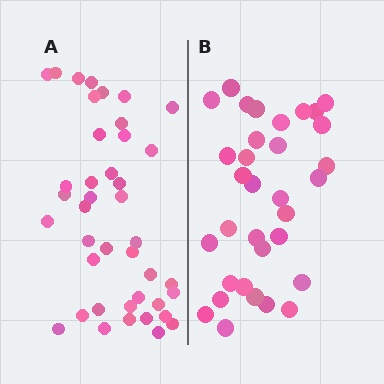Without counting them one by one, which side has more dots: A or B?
Region A (the left region) has more dots.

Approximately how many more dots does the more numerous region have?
Region A has roughly 8 or so more dots than region B.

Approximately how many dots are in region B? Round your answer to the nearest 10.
About 30 dots. (The exact count is 33, which rounds to 30.)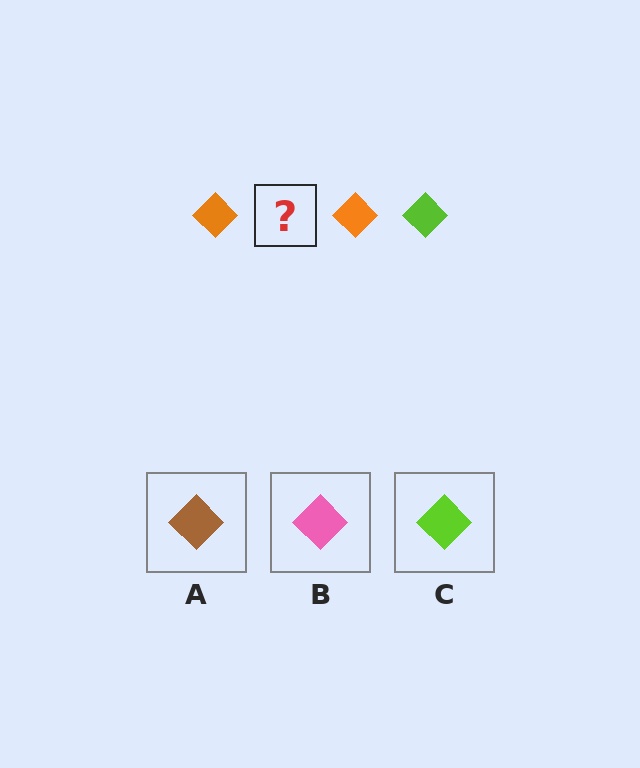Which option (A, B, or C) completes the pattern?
C.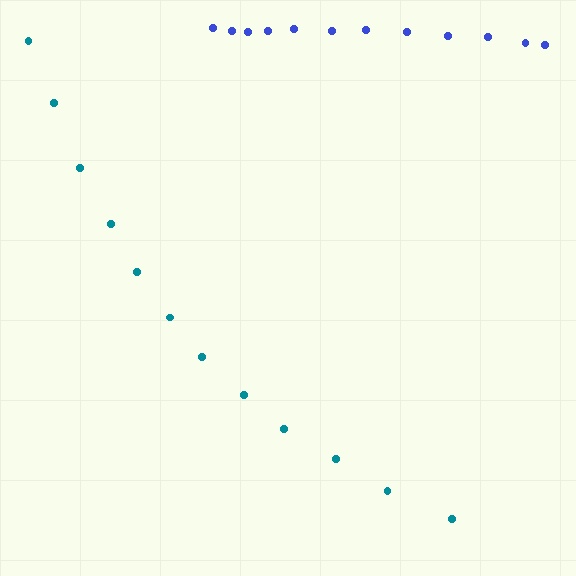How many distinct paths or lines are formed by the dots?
There are 2 distinct paths.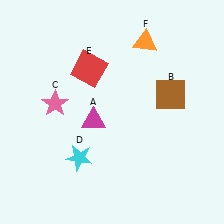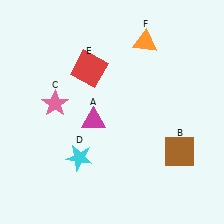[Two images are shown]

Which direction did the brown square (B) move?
The brown square (B) moved down.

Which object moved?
The brown square (B) moved down.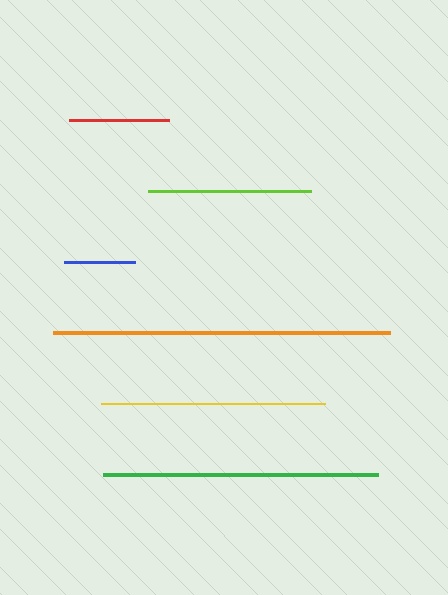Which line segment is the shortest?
The blue line is the shortest at approximately 71 pixels.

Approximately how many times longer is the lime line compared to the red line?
The lime line is approximately 1.6 times the length of the red line.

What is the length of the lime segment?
The lime segment is approximately 163 pixels long.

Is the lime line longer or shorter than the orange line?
The orange line is longer than the lime line.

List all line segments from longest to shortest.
From longest to shortest: orange, green, yellow, lime, red, blue.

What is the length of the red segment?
The red segment is approximately 99 pixels long.